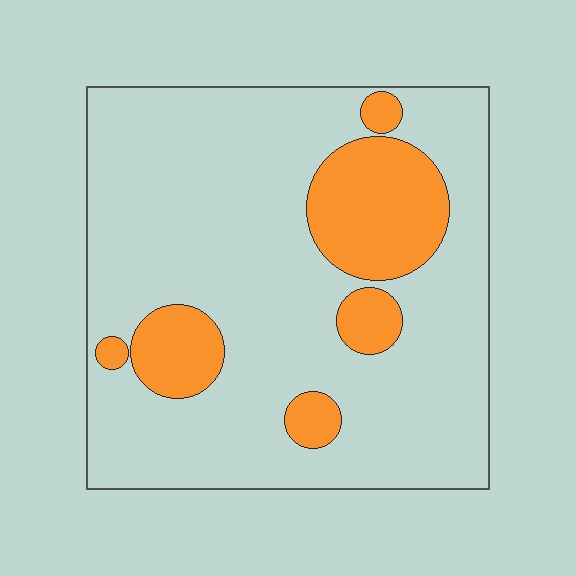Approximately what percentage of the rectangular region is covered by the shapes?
Approximately 20%.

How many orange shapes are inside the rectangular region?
6.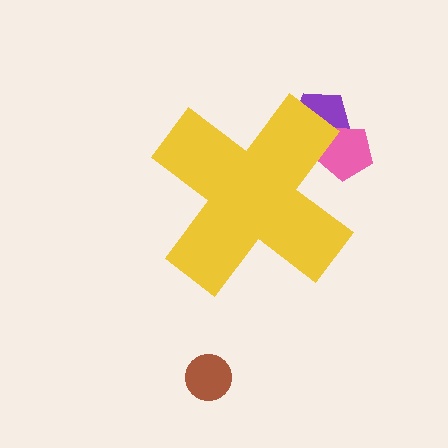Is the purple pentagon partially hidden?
Yes, the purple pentagon is partially hidden behind the yellow cross.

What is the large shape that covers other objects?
A yellow cross.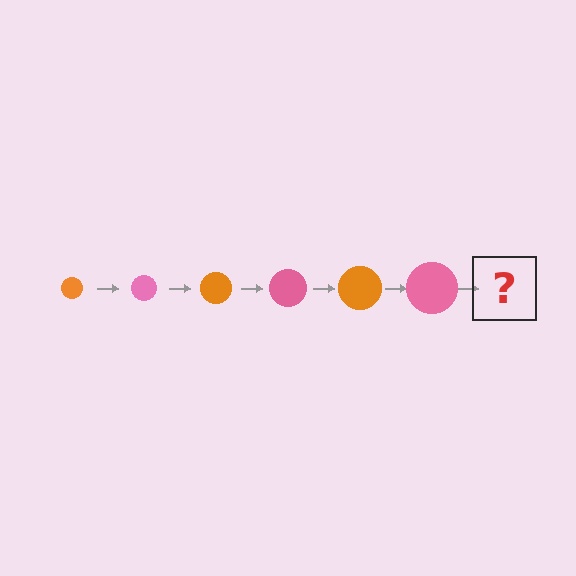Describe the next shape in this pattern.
It should be an orange circle, larger than the previous one.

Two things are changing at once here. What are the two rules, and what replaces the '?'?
The two rules are that the circle grows larger each step and the color cycles through orange and pink. The '?' should be an orange circle, larger than the previous one.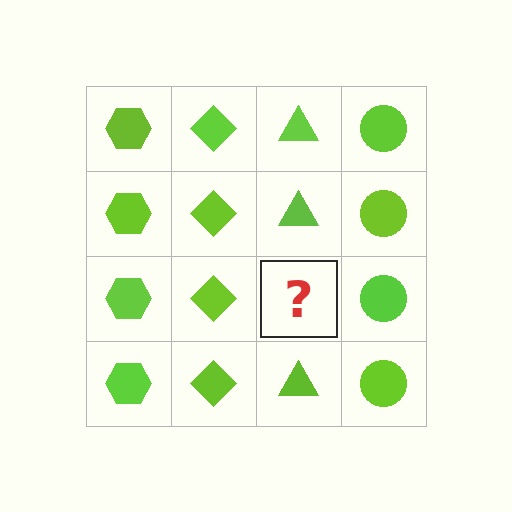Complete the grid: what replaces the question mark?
The question mark should be replaced with a lime triangle.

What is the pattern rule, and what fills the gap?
The rule is that each column has a consistent shape. The gap should be filled with a lime triangle.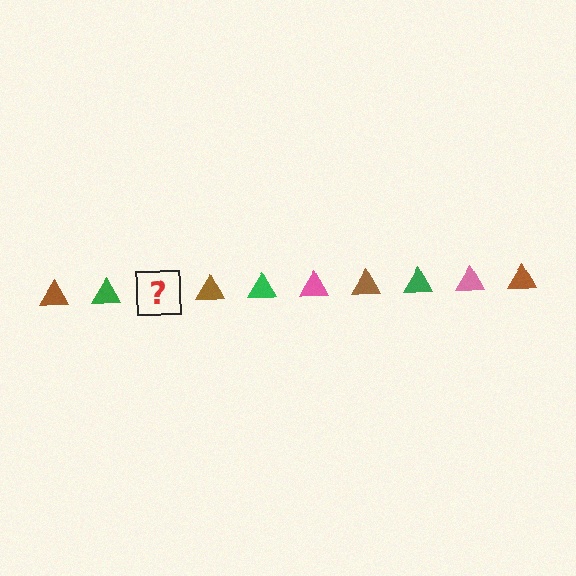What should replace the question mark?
The question mark should be replaced with a pink triangle.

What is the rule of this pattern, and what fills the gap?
The rule is that the pattern cycles through brown, green, pink triangles. The gap should be filled with a pink triangle.